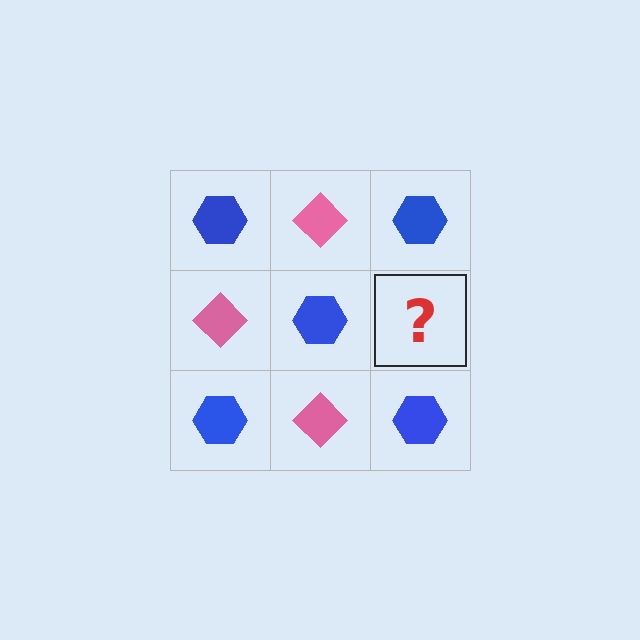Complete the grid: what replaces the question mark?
The question mark should be replaced with a pink diamond.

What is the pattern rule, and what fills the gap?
The rule is that it alternates blue hexagon and pink diamond in a checkerboard pattern. The gap should be filled with a pink diamond.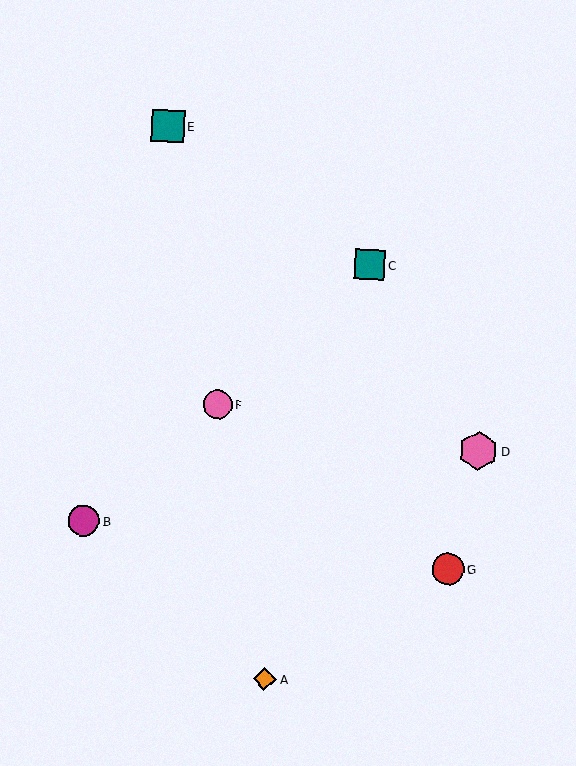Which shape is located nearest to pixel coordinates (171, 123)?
The teal square (labeled E) at (168, 126) is nearest to that location.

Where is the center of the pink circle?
The center of the pink circle is at (217, 405).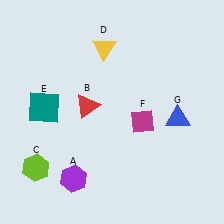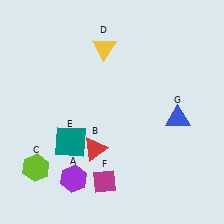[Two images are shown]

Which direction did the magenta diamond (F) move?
The magenta diamond (F) moved down.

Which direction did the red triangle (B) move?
The red triangle (B) moved down.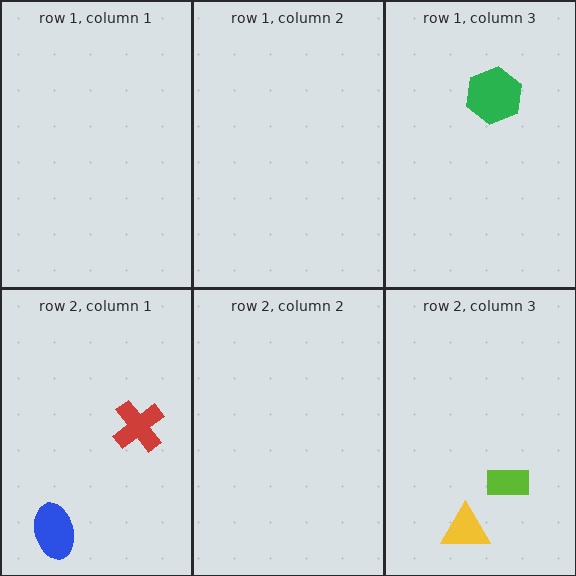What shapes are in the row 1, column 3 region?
The green hexagon.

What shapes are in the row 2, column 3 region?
The lime rectangle, the yellow triangle.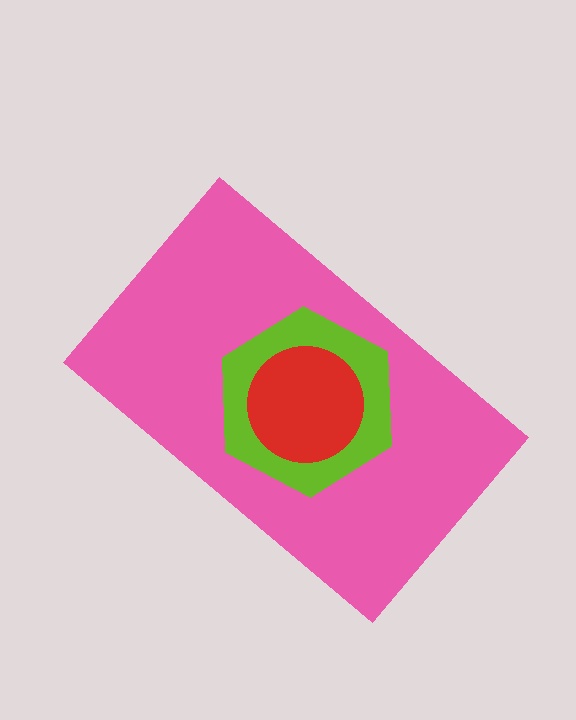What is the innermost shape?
The red circle.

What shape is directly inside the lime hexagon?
The red circle.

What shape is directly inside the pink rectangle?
The lime hexagon.